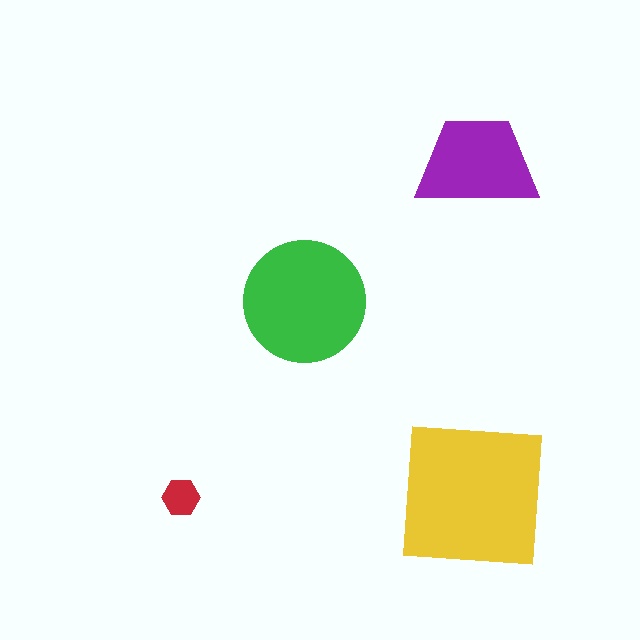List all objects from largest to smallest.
The yellow square, the green circle, the purple trapezoid, the red hexagon.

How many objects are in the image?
There are 4 objects in the image.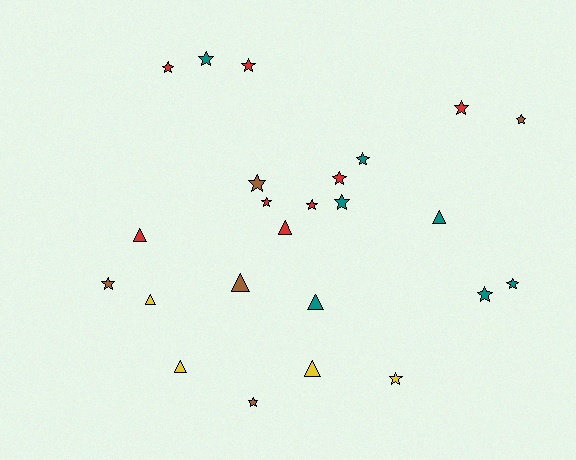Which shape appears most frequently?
Star, with 16 objects.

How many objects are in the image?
There are 24 objects.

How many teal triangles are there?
There are 2 teal triangles.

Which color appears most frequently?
Red, with 8 objects.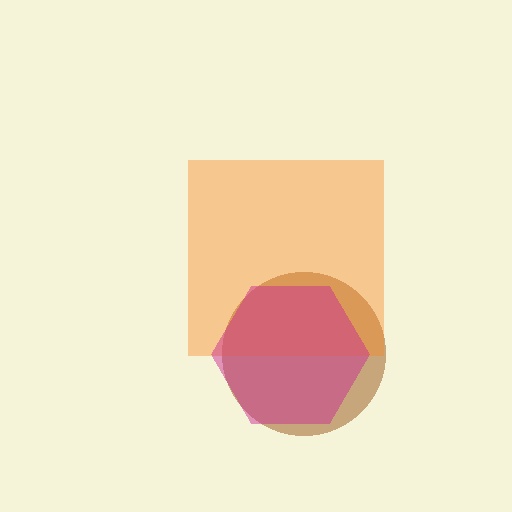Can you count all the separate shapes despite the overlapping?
Yes, there are 3 separate shapes.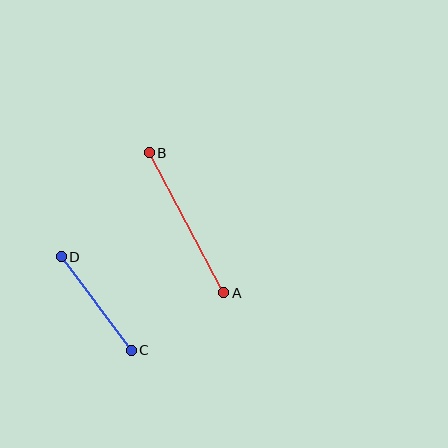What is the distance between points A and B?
The distance is approximately 159 pixels.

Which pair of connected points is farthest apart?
Points A and B are farthest apart.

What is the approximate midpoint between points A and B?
The midpoint is at approximately (186, 223) pixels.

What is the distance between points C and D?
The distance is approximately 117 pixels.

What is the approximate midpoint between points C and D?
The midpoint is at approximately (96, 304) pixels.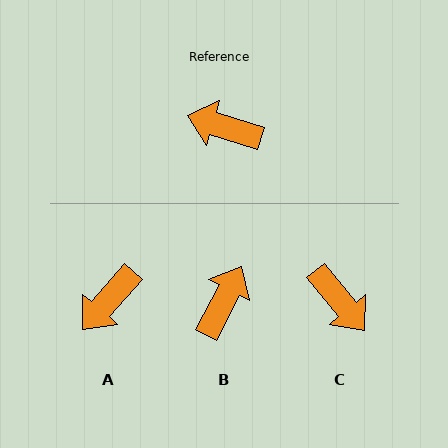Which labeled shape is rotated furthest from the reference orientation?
C, about 146 degrees away.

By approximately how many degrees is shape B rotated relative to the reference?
Approximately 100 degrees clockwise.